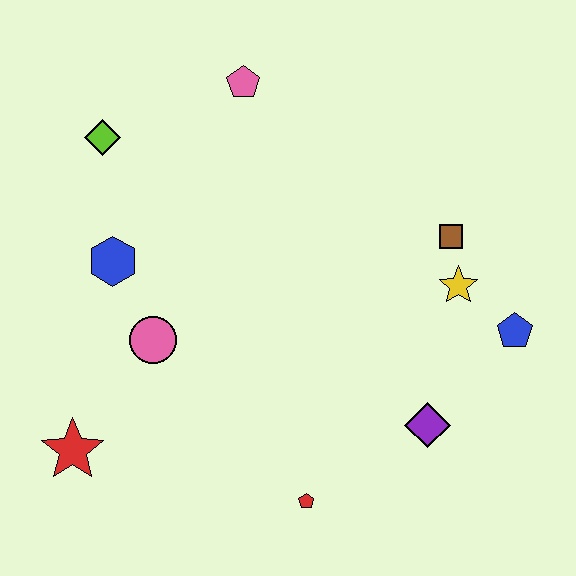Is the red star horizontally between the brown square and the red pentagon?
No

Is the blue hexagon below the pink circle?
No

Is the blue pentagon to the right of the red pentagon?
Yes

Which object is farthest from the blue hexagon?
The blue pentagon is farthest from the blue hexagon.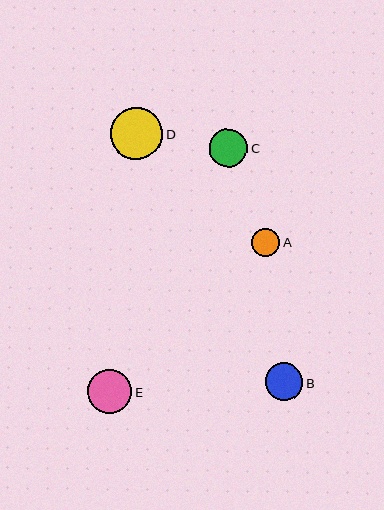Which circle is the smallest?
Circle A is the smallest with a size of approximately 28 pixels.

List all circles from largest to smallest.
From largest to smallest: D, E, C, B, A.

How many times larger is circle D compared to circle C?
Circle D is approximately 1.3 times the size of circle C.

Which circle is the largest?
Circle D is the largest with a size of approximately 52 pixels.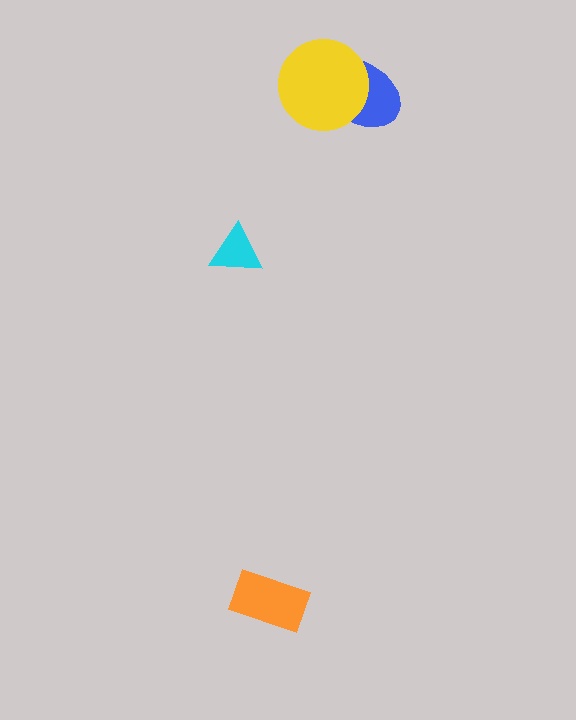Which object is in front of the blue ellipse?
The yellow circle is in front of the blue ellipse.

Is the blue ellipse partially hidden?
Yes, it is partially covered by another shape.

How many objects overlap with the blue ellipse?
1 object overlaps with the blue ellipse.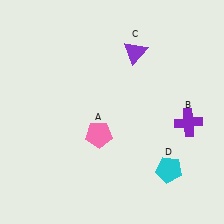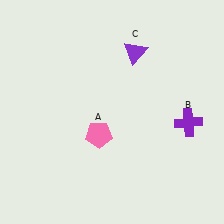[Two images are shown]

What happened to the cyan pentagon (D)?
The cyan pentagon (D) was removed in Image 2. It was in the bottom-right area of Image 1.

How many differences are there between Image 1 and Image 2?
There is 1 difference between the two images.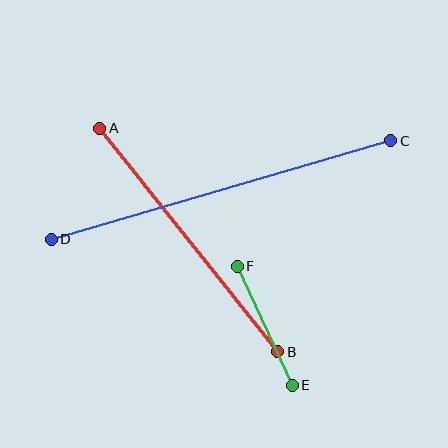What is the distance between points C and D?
The distance is approximately 354 pixels.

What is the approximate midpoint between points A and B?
The midpoint is at approximately (189, 240) pixels.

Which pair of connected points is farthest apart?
Points C and D are farthest apart.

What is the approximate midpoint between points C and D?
The midpoint is at approximately (221, 190) pixels.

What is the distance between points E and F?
The distance is approximately 131 pixels.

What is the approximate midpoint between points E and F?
The midpoint is at approximately (265, 326) pixels.